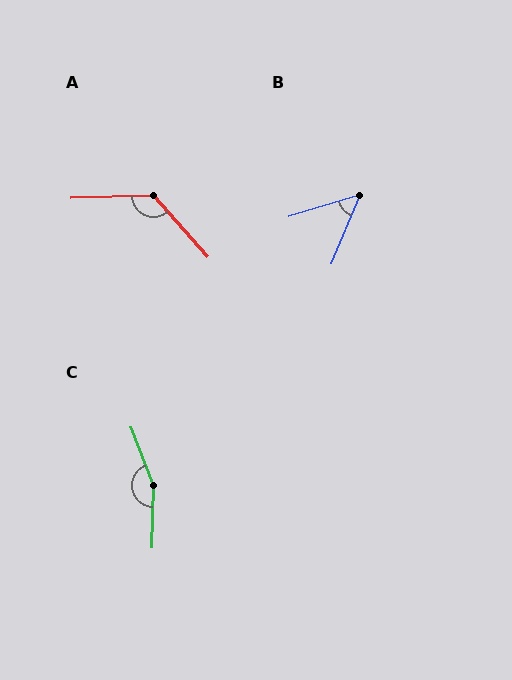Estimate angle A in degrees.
Approximately 130 degrees.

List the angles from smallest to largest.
B (51°), A (130°), C (157°).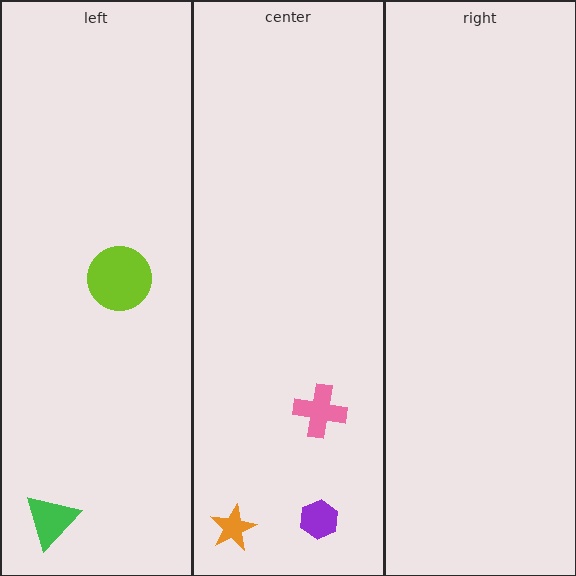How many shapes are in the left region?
2.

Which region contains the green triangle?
The left region.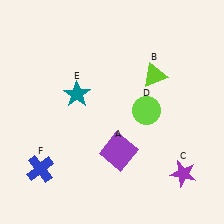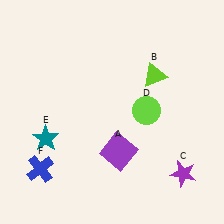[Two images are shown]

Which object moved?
The teal star (E) moved down.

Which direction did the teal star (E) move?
The teal star (E) moved down.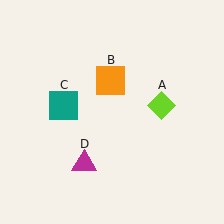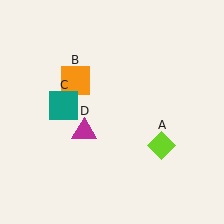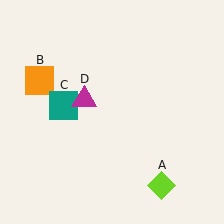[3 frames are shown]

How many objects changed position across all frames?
3 objects changed position: lime diamond (object A), orange square (object B), magenta triangle (object D).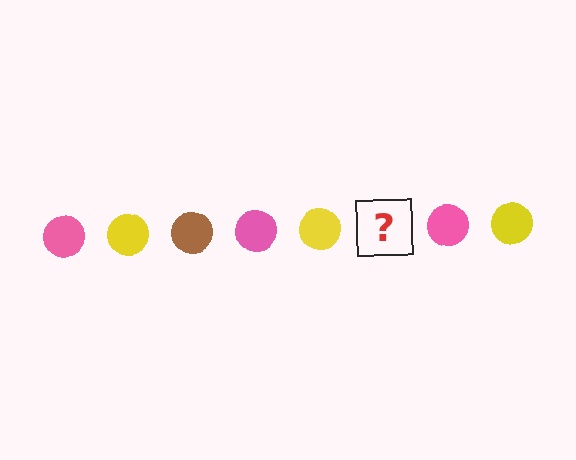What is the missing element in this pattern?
The missing element is a brown circle.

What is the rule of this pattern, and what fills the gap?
The rule is that the pattern cycles through pink, yellow, brown circles. The gap should be filled with a brown circle.